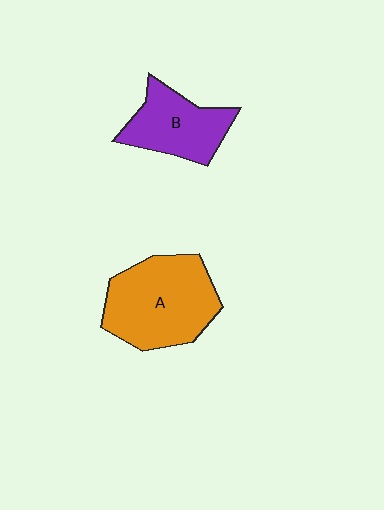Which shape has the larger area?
Shape A (orange).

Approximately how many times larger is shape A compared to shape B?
Approximately 1.5 times.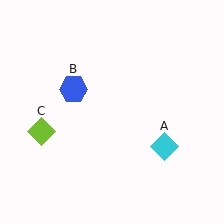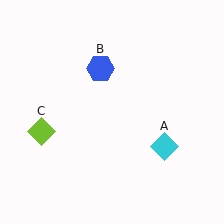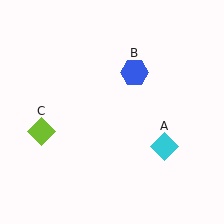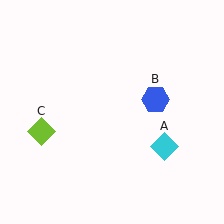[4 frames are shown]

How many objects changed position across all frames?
1 object changed position: blue hexagon (object B).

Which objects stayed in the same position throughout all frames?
Cyan diamond (object A) and lime diamond (object C) remained stationary.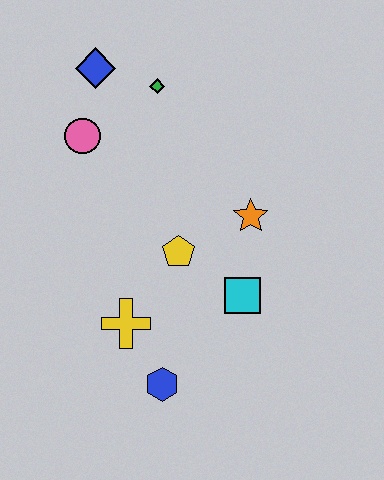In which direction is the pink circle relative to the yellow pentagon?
The pink circle is above the yellow pentagon.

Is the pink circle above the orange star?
Yes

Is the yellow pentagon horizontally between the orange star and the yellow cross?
Yes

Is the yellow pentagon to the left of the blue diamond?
No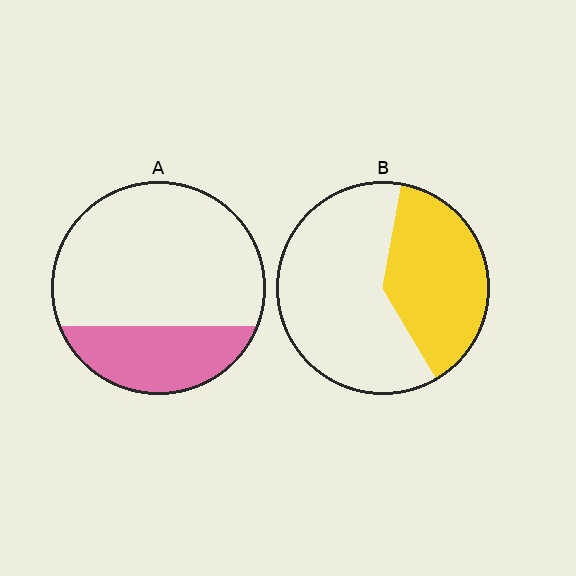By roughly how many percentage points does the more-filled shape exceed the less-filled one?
By roughly 10 percentage points (B over A).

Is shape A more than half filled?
No.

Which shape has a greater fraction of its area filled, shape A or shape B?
Shape B.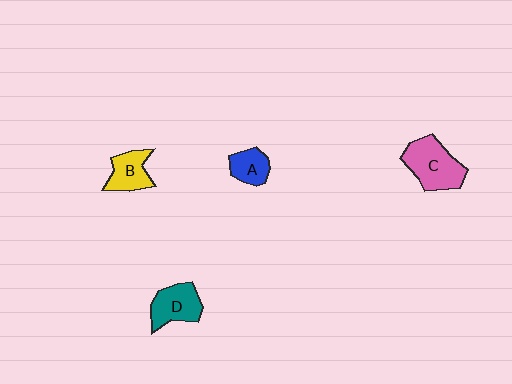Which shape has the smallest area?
Shape A (blue).